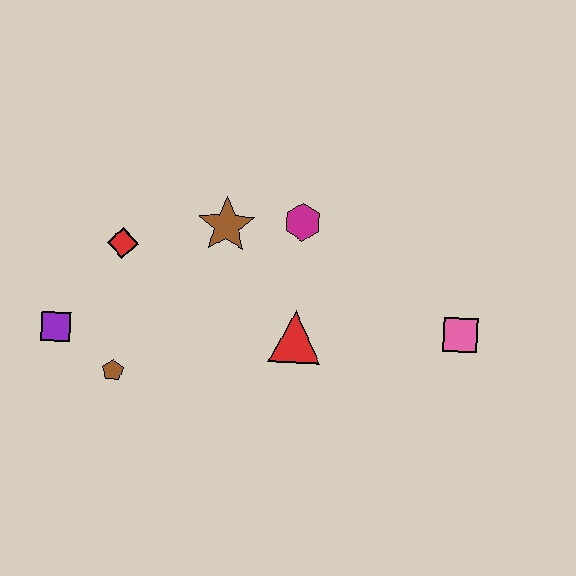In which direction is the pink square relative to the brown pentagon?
The pink square is to the right of the brown pentagon.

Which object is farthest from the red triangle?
The purple square is farthest from the red triangle.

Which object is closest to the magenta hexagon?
The brown star is closest to the magenta hexagon.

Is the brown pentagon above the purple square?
No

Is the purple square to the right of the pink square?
No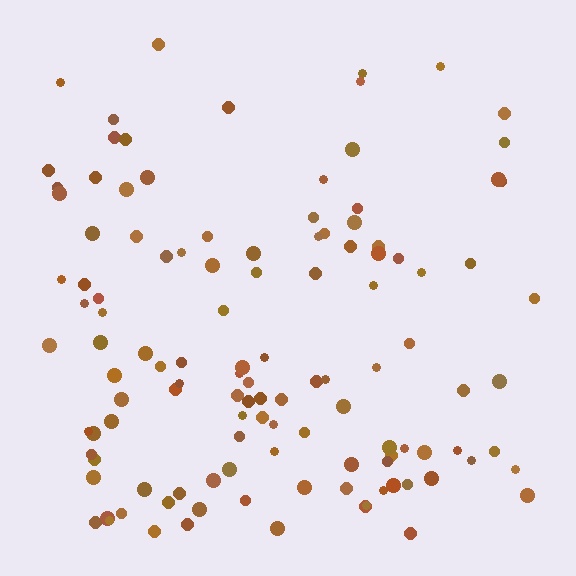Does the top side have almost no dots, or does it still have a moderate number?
Still a moderate number, just noticeably fewer than the bottom.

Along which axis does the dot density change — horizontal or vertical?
Vertical.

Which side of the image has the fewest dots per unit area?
The top.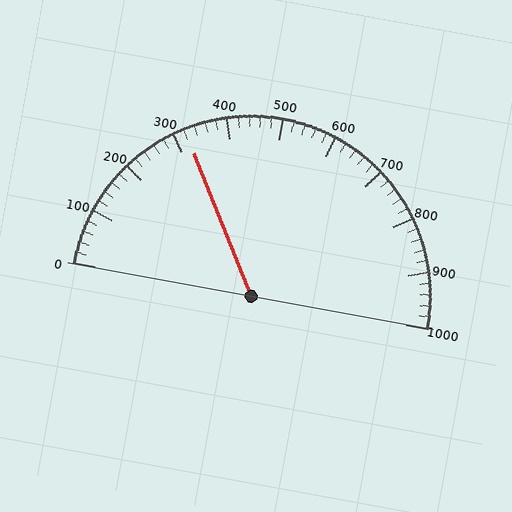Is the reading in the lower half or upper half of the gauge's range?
The reading is in the lower half of the range (0 to 1000).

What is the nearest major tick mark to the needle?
The nearest major tick mark is 300.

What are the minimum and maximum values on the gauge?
The gauge ranges from 0 to 1000.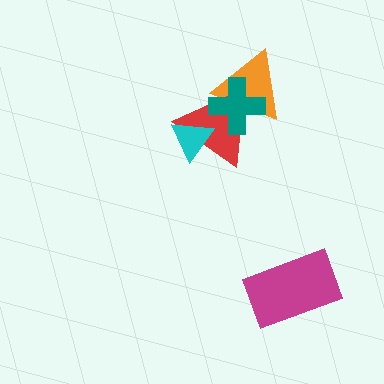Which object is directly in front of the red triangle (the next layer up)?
The cyan triangle is directly in front of the red triangle.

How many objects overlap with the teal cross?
2 objects overlap with the teal cross.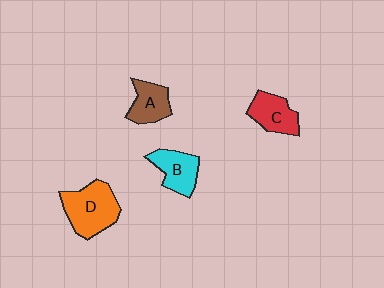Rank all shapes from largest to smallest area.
From largest to smallest: D (orange), B (cyan), C (red), A (brown).